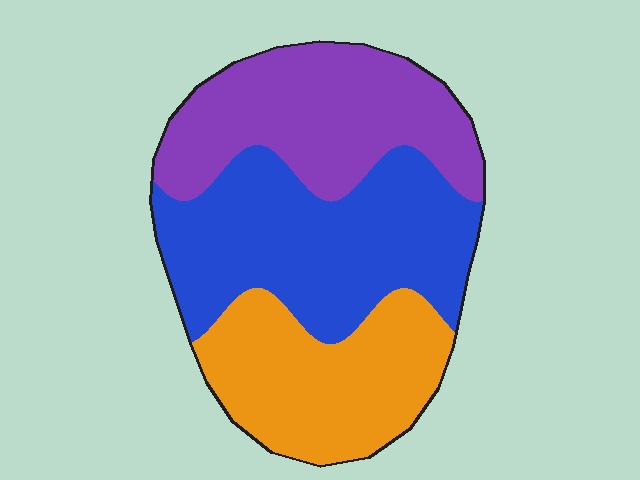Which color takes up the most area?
Blue, at roughly 40%.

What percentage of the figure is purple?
Purple covers 32% of the figure.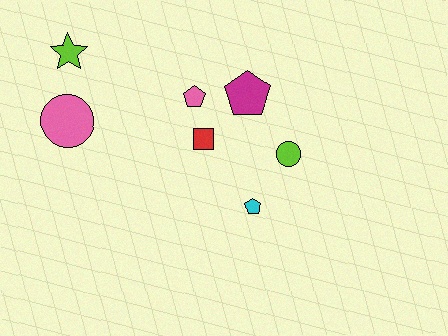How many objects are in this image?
There are 7 objects.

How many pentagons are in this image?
There are 3 pentagons.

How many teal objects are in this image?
There are no teal objects.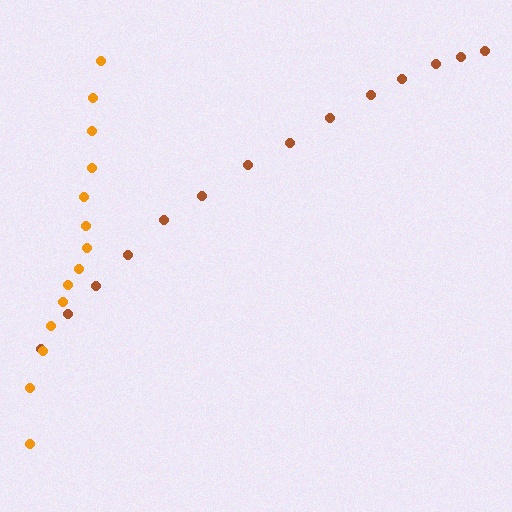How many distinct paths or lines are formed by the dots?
There are 2 distinct paths.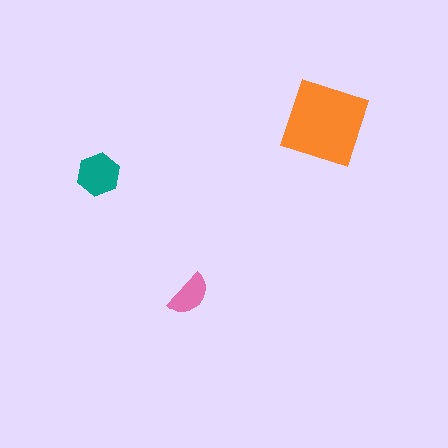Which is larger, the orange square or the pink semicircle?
The orange square.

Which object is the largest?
The orange square.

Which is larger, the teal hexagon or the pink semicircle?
The teal hexagon.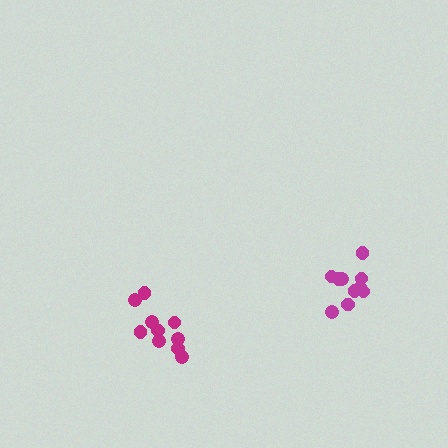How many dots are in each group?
Group 1: 10 dots, Group 2: 10 dots (20 total).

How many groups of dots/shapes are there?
There are 2 groups.